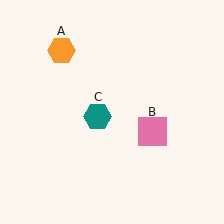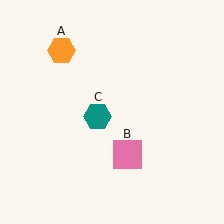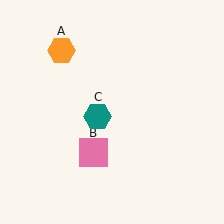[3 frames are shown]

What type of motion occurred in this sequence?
The pink square (object B) rotated clockwise around the center of the scene.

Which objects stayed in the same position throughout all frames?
Orange hexagon (object A) and teal hexagon (object C) remained stationary.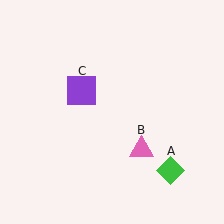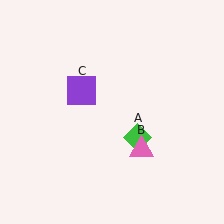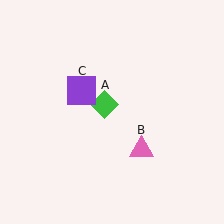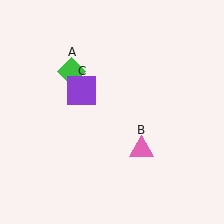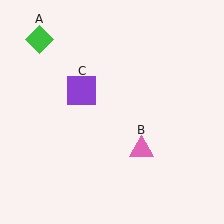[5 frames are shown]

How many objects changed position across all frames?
1 object changed position: green diamond (object A).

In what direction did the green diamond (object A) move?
The green diamond (object A) moved up and to the left.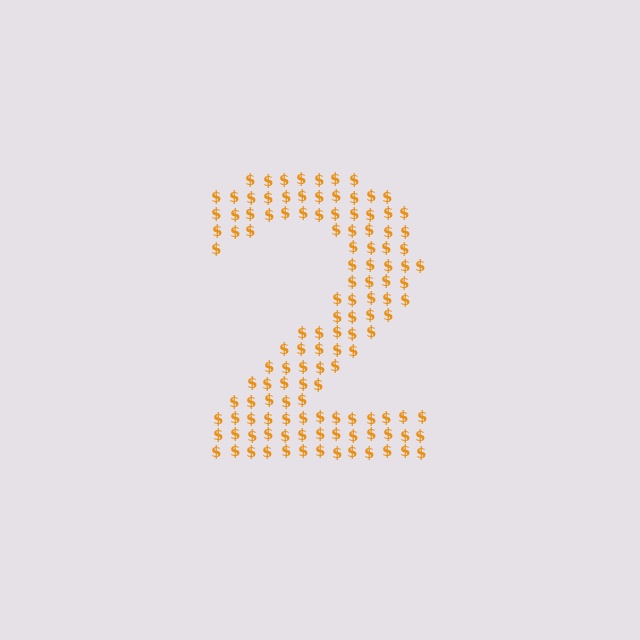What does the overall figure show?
The overall figure shows the digit 2.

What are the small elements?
The small elements are dollar signs.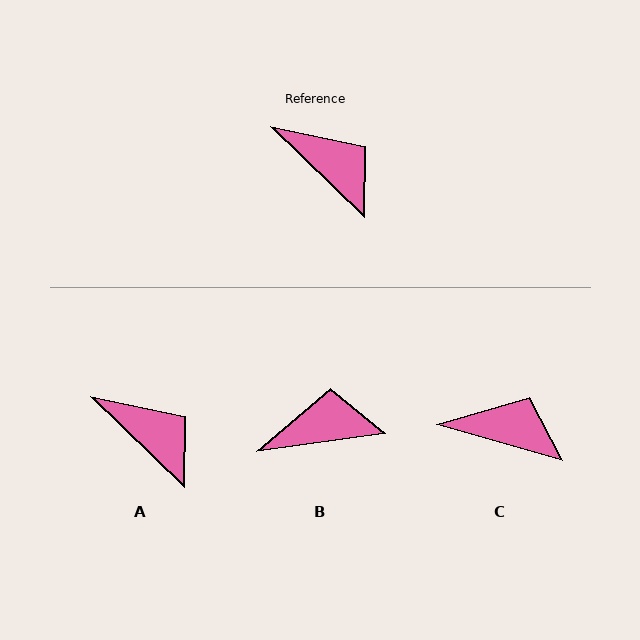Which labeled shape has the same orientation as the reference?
A.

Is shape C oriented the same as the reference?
No, it is off by about 28 degrees.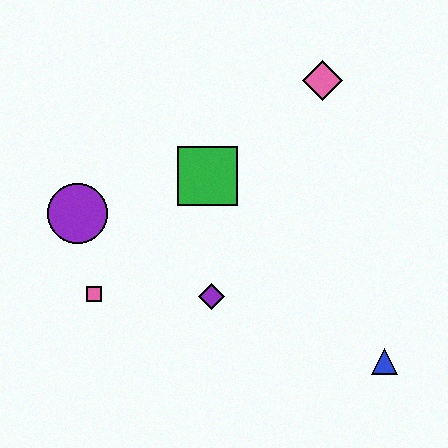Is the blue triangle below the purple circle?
Yes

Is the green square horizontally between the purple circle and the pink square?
No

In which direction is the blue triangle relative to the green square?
The blue triangle is below the green square.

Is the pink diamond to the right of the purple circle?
Yes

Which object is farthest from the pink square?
The pink diamond is farthest from the pink square.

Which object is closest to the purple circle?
The pink square is closest to the purple circle.